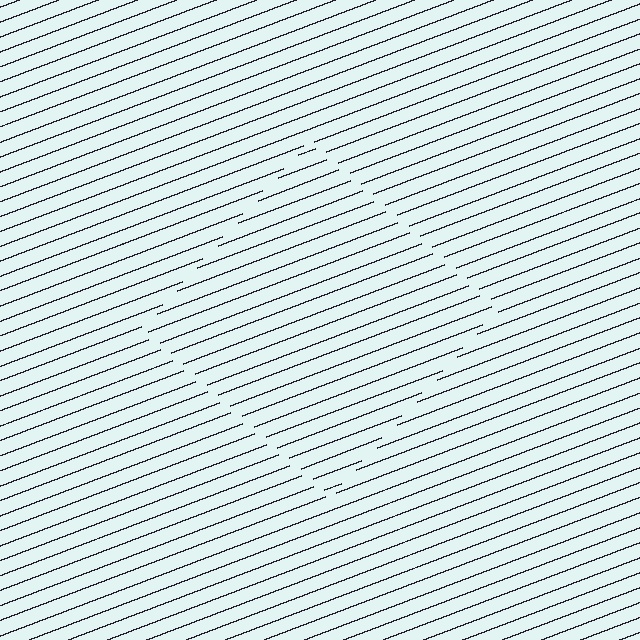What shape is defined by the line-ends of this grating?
An illusory square. The interior of the shape contains the same grating, shifted by half a period — the contour is defined by the phase discontinuity where line-ends from the inner and outer gratings abut.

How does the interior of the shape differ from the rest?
The interior of the shape contains the same grating, shifted by half a period — the contour is defined by the phase discontinuity where line-ends from the inner and outer gratings abut.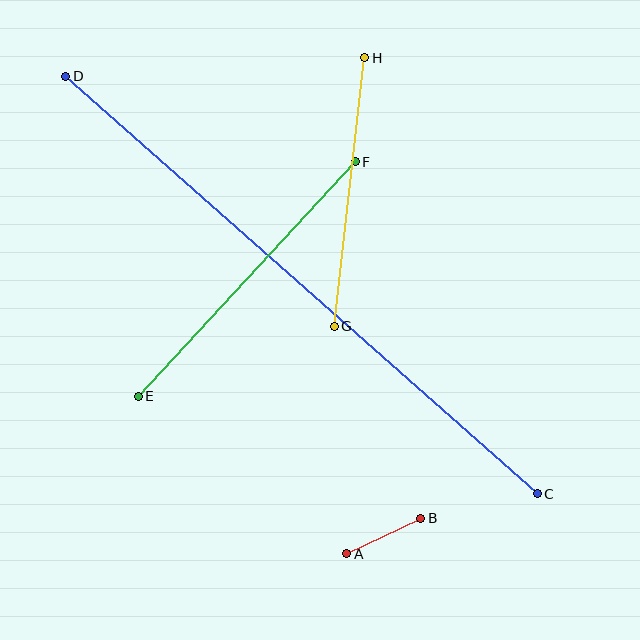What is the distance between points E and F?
The distance is approximately 320 pixels.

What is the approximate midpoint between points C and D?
The midpoint is at approximately (301, 285) pixels.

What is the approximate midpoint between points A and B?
The midpoint is at approximately (384, 536) pixels.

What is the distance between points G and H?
The distance is approximately 270 pixels.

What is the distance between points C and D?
The distance is approximately 630 pixels.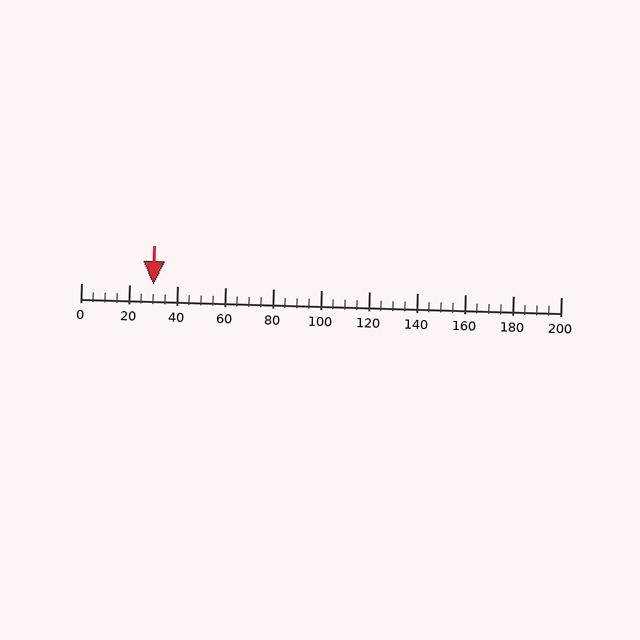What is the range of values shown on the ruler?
The ruler shows values from 0 to 200.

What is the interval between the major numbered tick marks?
The major tick marks are spaced 20 units apart.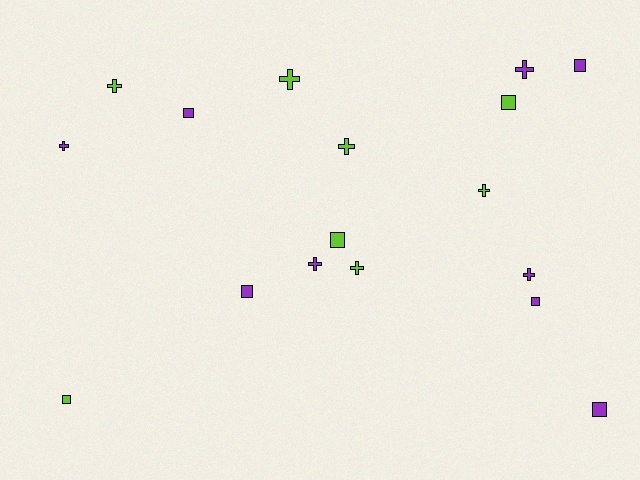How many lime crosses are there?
There are 5 lime crosses.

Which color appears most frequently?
Purple, with 9 objects.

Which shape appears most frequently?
Cross, with 9 objects.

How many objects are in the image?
There are 17 objects.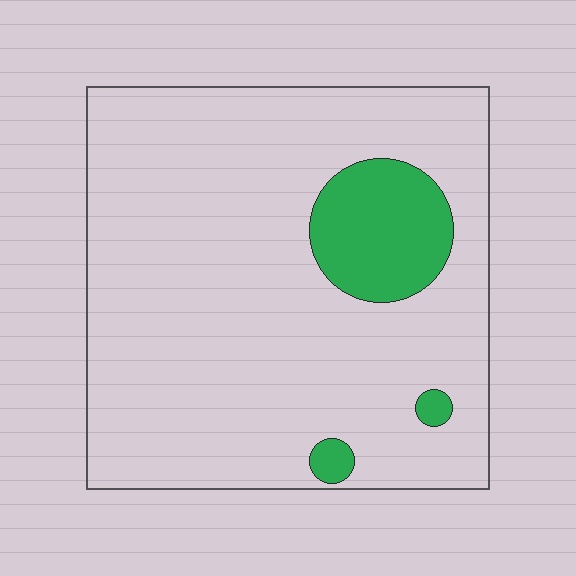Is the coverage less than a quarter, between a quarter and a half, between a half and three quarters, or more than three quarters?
Less than a quarter.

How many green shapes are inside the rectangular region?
3.